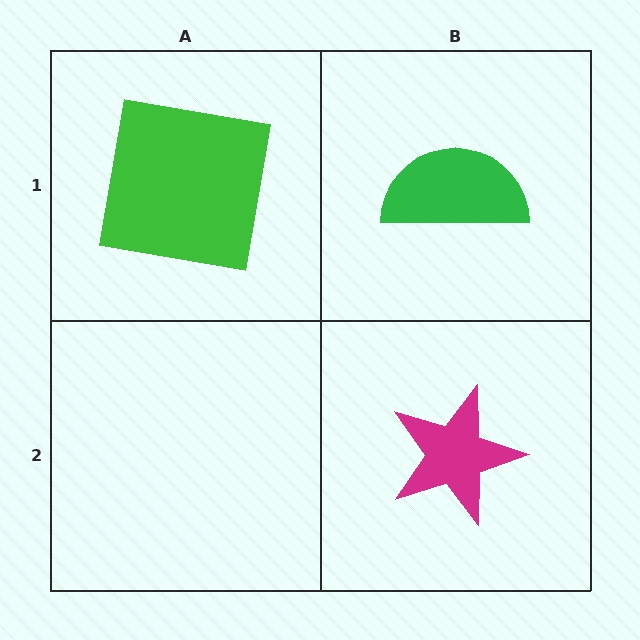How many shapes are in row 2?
1 shape.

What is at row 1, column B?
A green semicircle.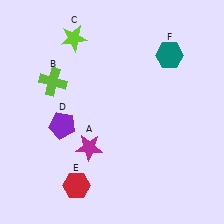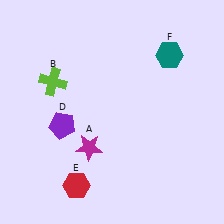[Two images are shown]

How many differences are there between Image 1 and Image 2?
There is 1 difference between the two images.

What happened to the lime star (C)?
The lime star (C) was removed in Image 2. It was in the top-left area of Image 1.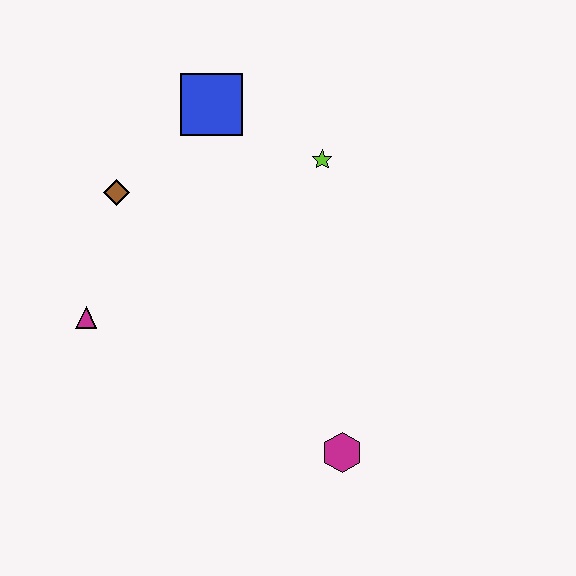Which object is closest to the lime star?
The blue square is closest to the lime star.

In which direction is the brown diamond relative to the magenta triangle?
The brown diamond is above the magenta triangle.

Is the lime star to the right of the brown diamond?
Yes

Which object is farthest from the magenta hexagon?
The blue square is farthest from the magenta hexagon.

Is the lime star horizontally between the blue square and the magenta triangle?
No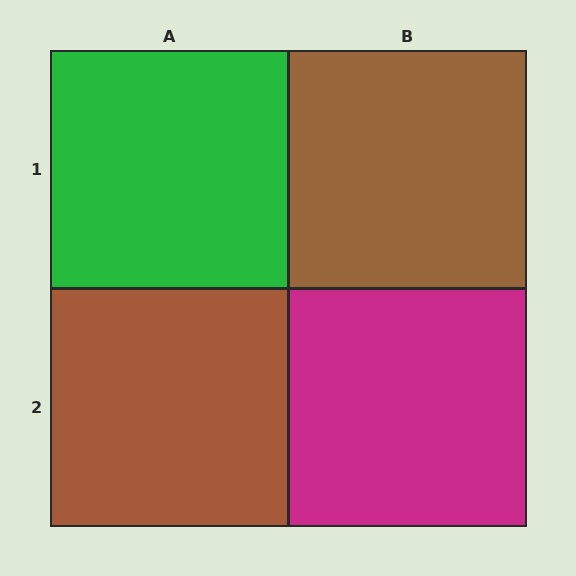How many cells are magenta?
1 cell is magenta.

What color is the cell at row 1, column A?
Green.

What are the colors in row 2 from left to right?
Brown, magenta.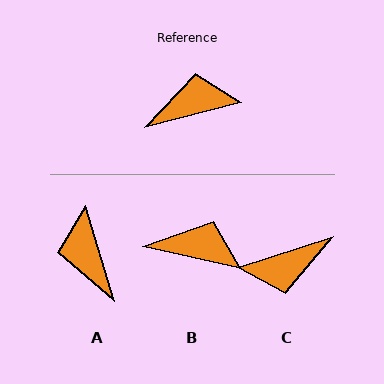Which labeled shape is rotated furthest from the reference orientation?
C, about 177 degrees away.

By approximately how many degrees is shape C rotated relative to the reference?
Approximately 177 degrees clockwise.